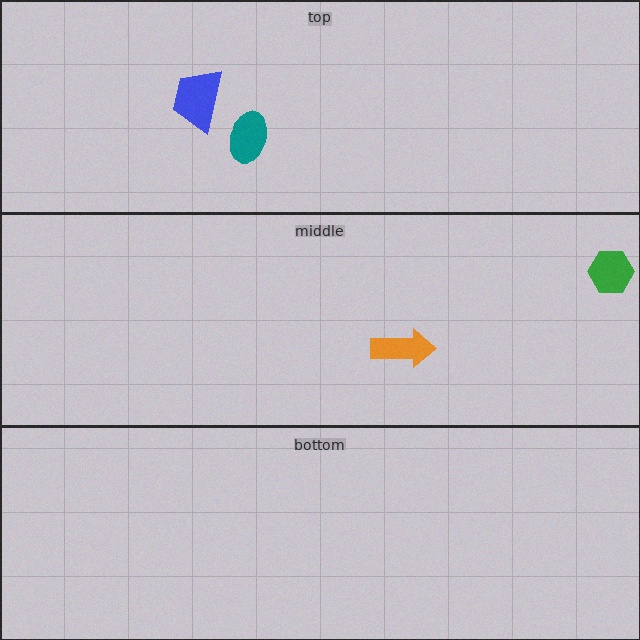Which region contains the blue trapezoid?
The top region.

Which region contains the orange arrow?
The middle region.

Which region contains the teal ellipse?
The top region.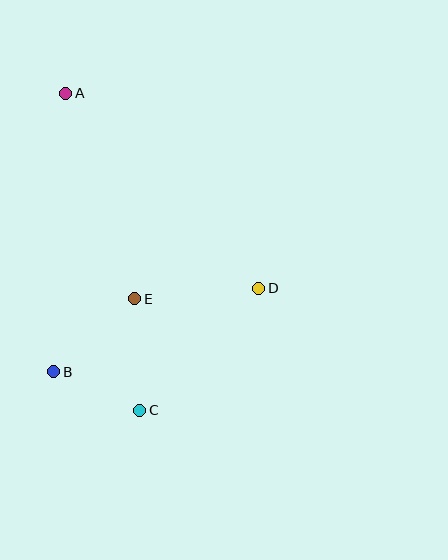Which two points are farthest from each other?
Points A and C are farthest from each other.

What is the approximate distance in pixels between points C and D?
The distance between C and D is approximately 171 pixels.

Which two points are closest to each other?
Points B and C are closest to each other.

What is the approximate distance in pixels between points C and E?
The distance between C and E is approximately 112 pixels.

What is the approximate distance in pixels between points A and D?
The distance between A and D is approximately 275 pixels.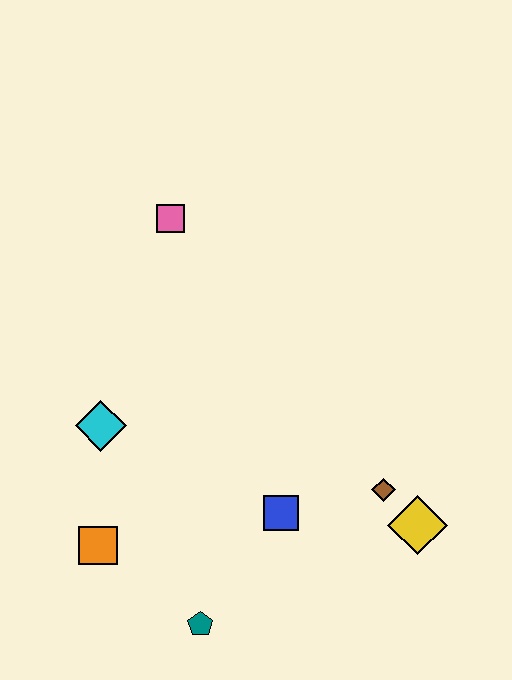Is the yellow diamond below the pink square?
Yes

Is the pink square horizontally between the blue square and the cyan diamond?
Yes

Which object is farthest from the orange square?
The pink square is farthest from the orange square.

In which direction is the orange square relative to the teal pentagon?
The orange square is to the left of the teal pentagon.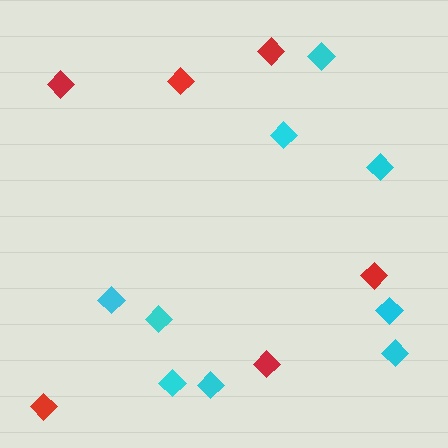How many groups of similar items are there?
There are 2 groups: one group of red diamonds (6) and one group of cyan diamonds (9).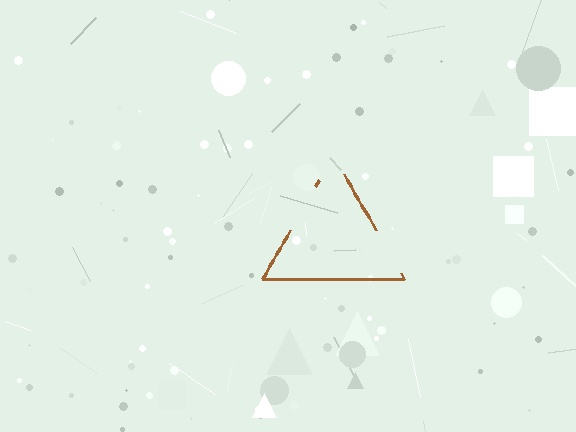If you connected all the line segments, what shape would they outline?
They would outline a triangle.